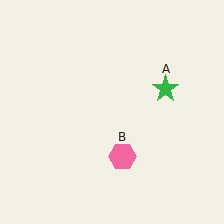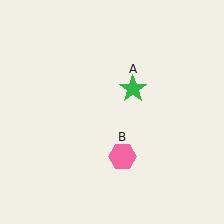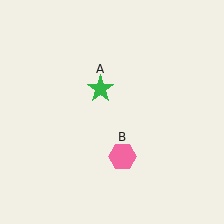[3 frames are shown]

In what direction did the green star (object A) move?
The green star (object A) moved left.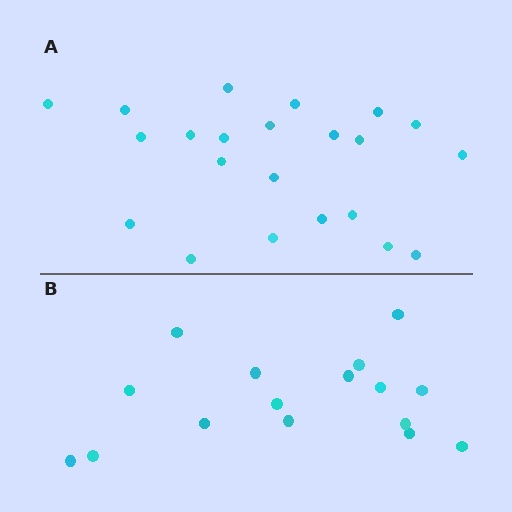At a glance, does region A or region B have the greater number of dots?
Region A (the top region) has more dots.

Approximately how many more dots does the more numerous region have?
Region A has about 6 more dots than region B.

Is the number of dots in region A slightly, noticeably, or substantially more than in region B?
Region A has noticeably more, but not dramatically so. The ratio is roughly 1.4 to 1.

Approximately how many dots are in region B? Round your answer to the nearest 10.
About 20 dots. (The exact count is 16, which rounds to 20.)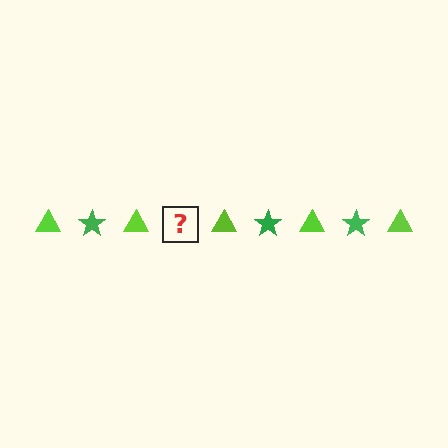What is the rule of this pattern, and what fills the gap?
The rule is that the pattern alternates between lime triangle and green star. The gap should be filled with a green star.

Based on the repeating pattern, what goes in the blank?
The blank should be a green star.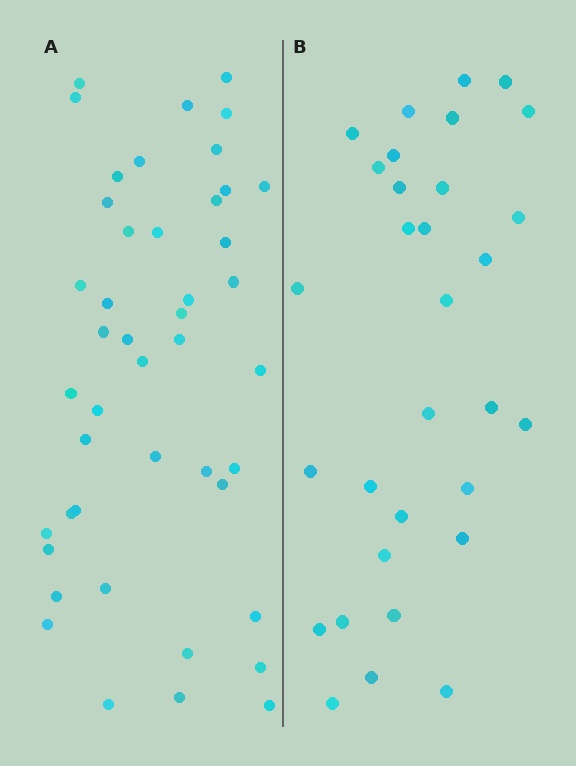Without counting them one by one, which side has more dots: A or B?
Region A (the left region) has more dots.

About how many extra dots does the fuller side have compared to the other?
Region A has approximately 15 more dots than region B.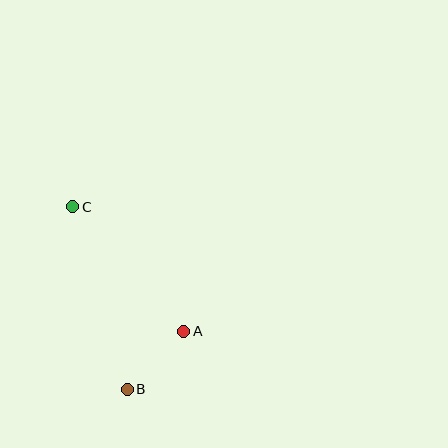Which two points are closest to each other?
Points A and B are closest to each other.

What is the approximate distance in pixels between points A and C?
The distance between A and C is approximately 167 pixels.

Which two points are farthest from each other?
Points B and C are farthest from each other.